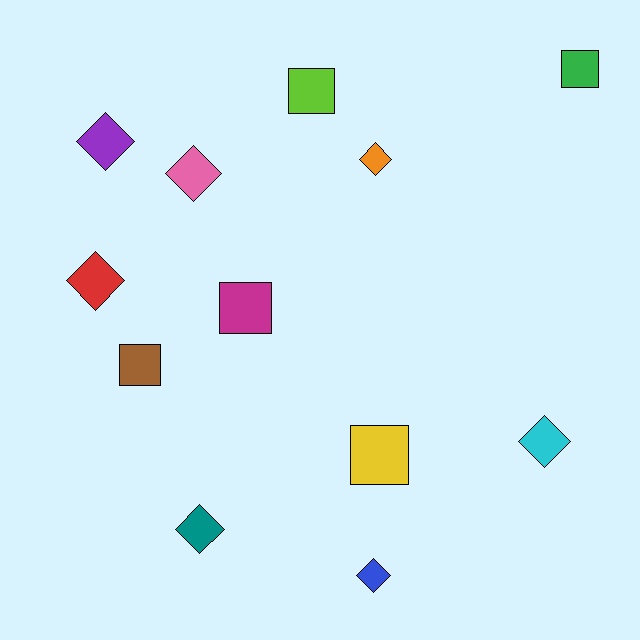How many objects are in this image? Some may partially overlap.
There are 12 objects.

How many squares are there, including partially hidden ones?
There are 5 squares.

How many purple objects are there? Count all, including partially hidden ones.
There is 1 purple object.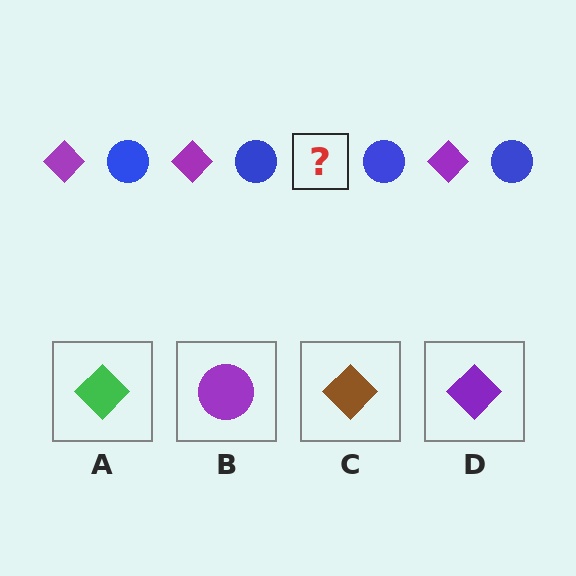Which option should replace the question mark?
Option D.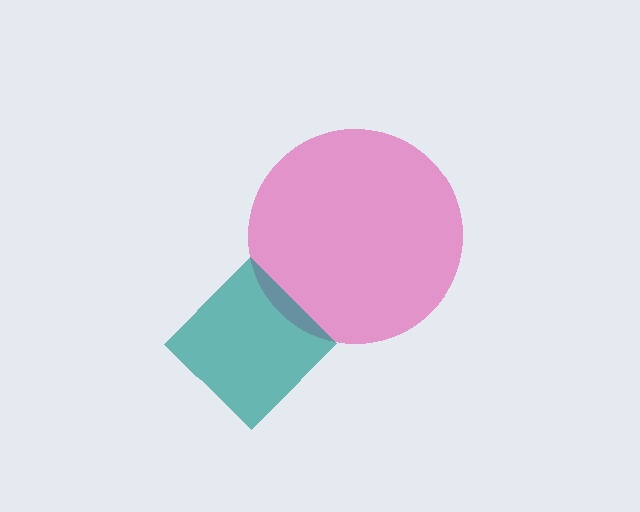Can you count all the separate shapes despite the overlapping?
Yes, there are 2 separate shapes.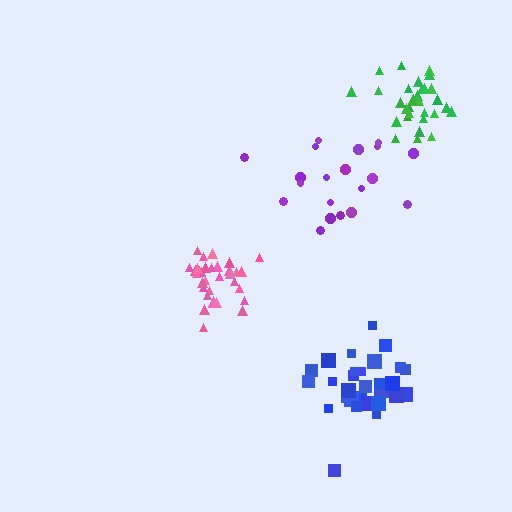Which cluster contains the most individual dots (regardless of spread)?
Pink (33).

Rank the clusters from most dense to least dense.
pink, blue, green, purple.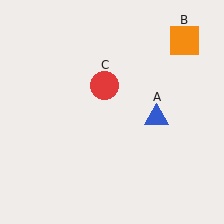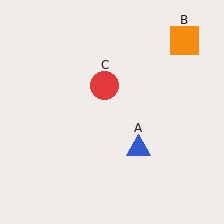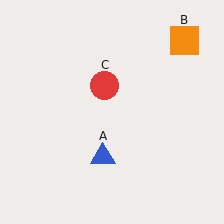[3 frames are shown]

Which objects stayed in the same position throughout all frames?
Orange square (object B) and red circle (object C) remained stationary.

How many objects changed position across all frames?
1 object changed position: blue triangle (object A).